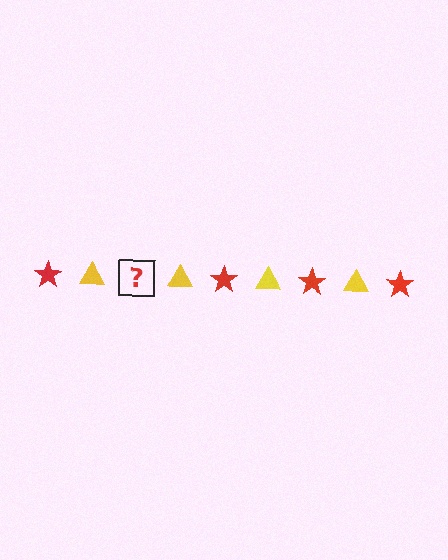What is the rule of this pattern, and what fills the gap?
The rule is that the pattern alternates between red star and yellow triangle. The gap should be filled with a red star.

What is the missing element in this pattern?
The missing element is a red star.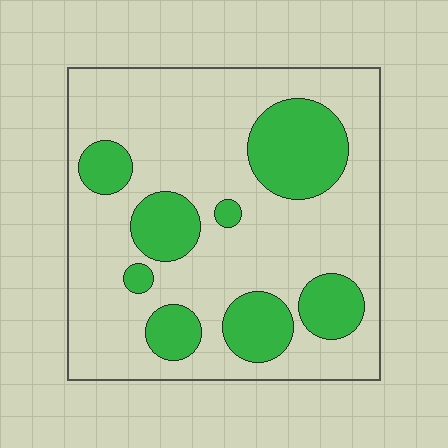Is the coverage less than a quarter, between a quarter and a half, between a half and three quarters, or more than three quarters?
Between a quarter and a half.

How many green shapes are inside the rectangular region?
8.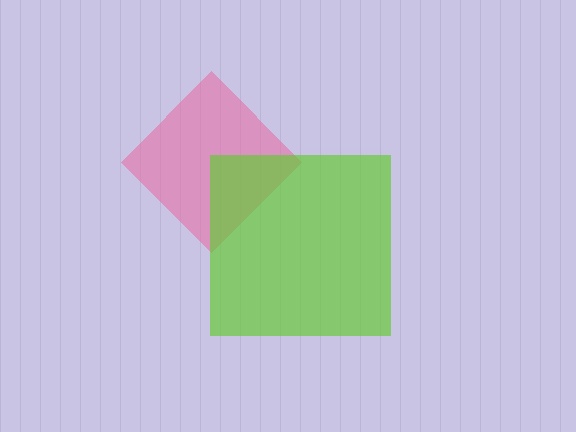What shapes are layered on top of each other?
The layered shapes are: a pink diamond, a lime square.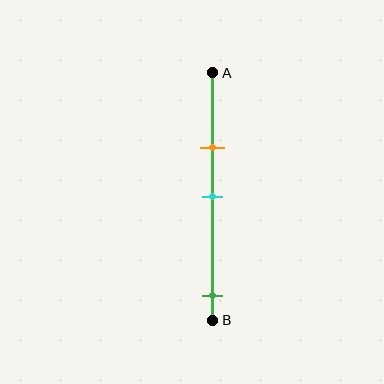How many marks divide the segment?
There are 3 marks dividing the segment.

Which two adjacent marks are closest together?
The orange and cyan marks are the closest adjacent pair.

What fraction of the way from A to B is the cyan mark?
The cyan mark is approximately 50% (0.5) of the way from A to B.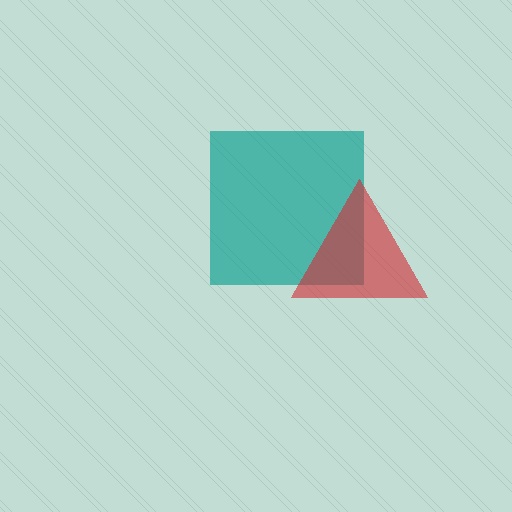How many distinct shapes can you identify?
There are 2 distinct shapes: a teal square, a red triangle.